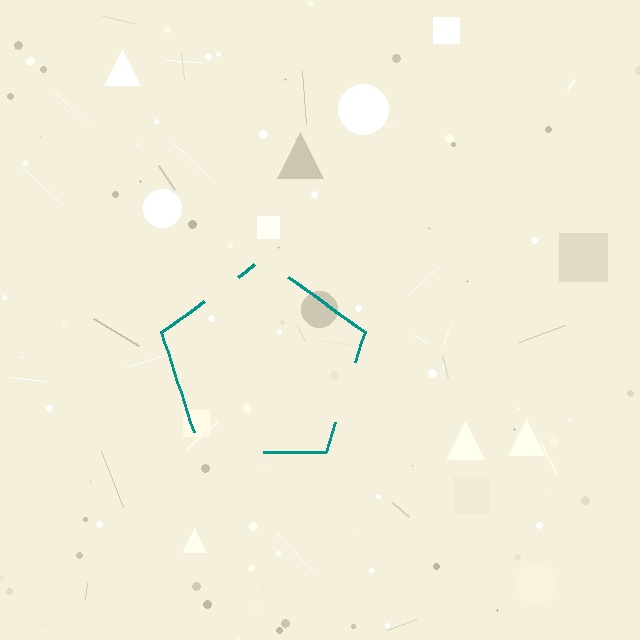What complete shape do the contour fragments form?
The contour fragments form a pentagon.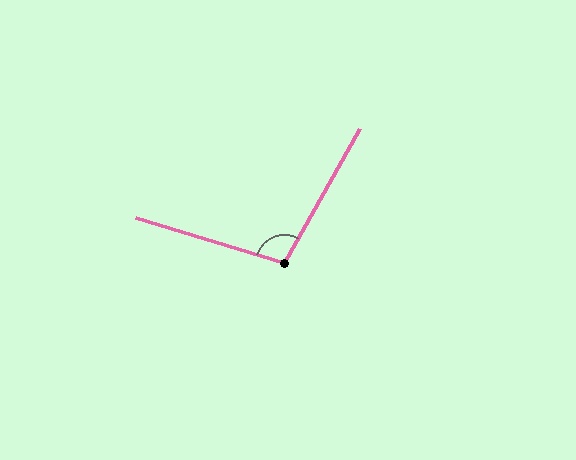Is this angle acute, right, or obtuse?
It is obtuse.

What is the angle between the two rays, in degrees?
Approximately 103 degrees.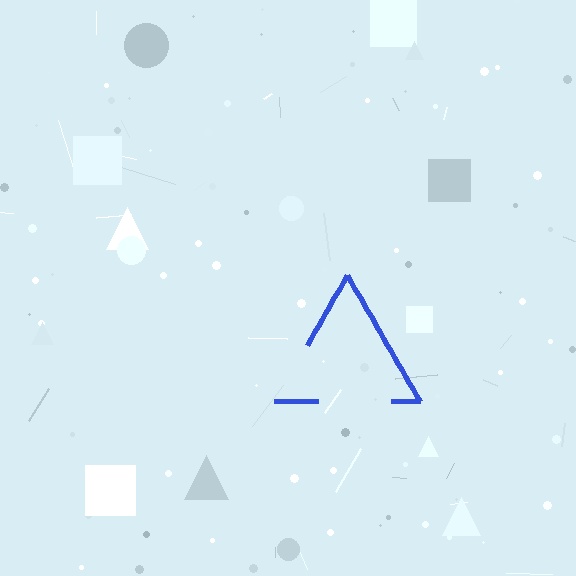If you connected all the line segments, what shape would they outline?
They would outline a triangle.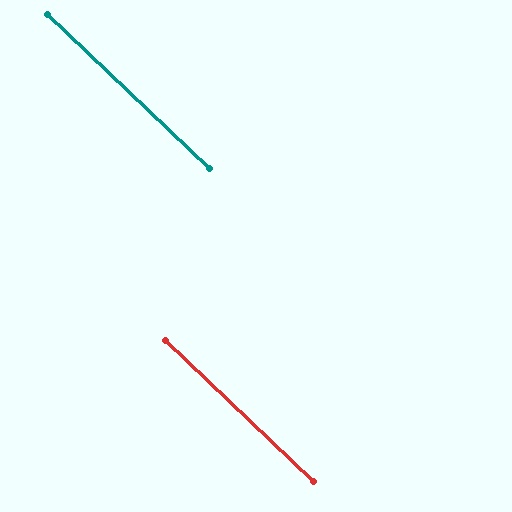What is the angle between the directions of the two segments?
Approximately 0 degrees.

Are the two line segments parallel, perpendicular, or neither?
Parallel — their directions differ by only 0.1°.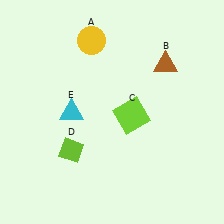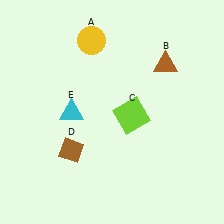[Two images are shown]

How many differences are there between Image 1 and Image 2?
There is 1 difference between the two images.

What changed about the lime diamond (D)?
In Image 1, D is lime. In Image 2, it changed to brown.